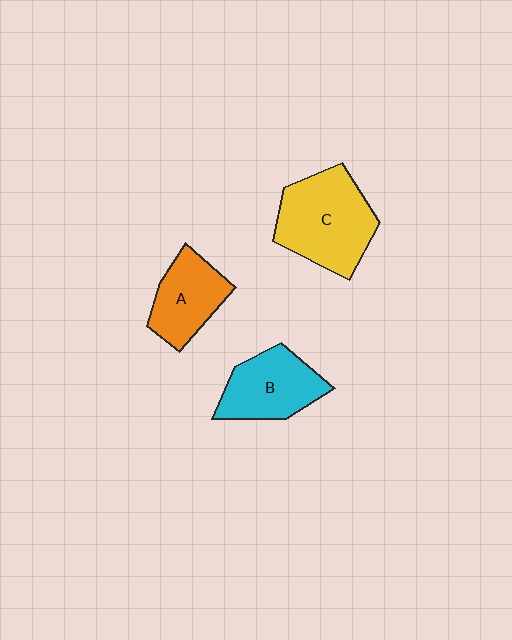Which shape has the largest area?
Shape C (yellow).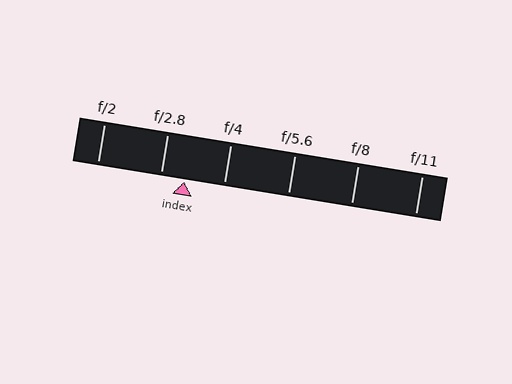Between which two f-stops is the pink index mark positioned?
The index mark is between f/2.8 and f/4.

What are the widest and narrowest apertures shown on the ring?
The widest aperture shown is f/2 and the narrowest is f/11.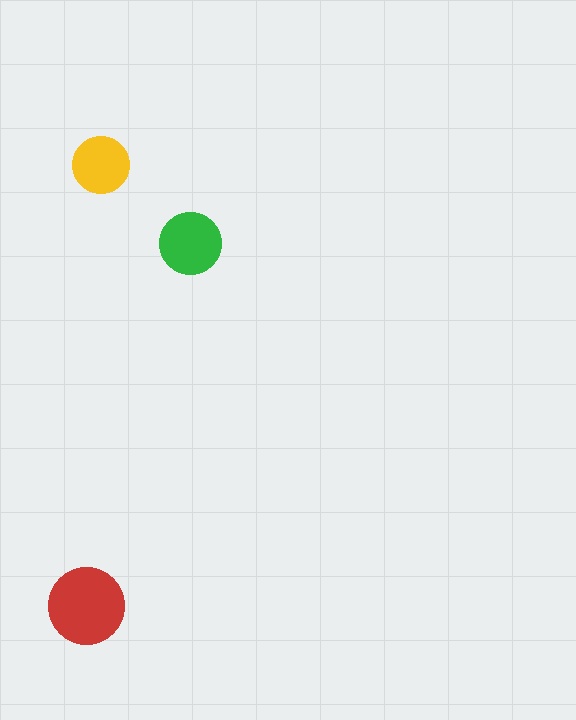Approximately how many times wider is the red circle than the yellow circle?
About 1.5 times wider.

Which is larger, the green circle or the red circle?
The red one.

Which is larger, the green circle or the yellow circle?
The green one.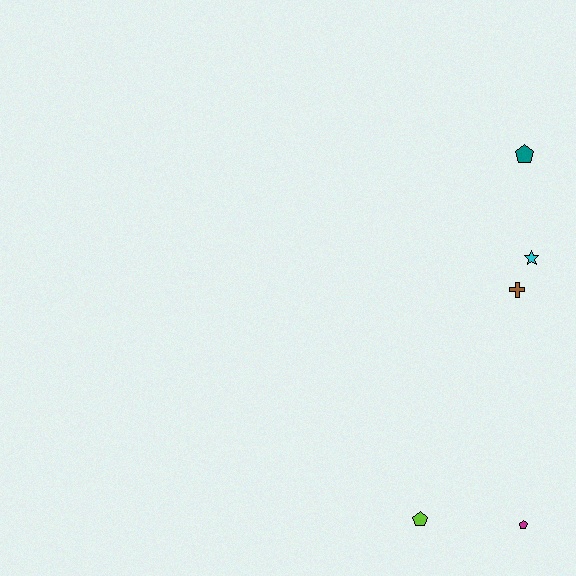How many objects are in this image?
There are 5 objects.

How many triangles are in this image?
There are no triangles.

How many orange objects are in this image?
There are no orange objects.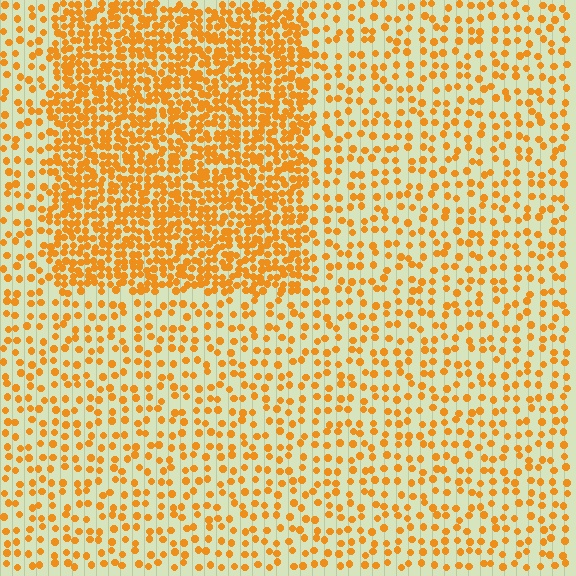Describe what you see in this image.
The image contains small orange elements arranged at two different densities. A rectangle-shaped region is visible where the elements are more densely packed than the surrounding area.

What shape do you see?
I see a rectangle.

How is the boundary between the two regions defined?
The boundary is defined by a change in element density (approximately 2.5x ratio). All elements are the same color, size, and shape.